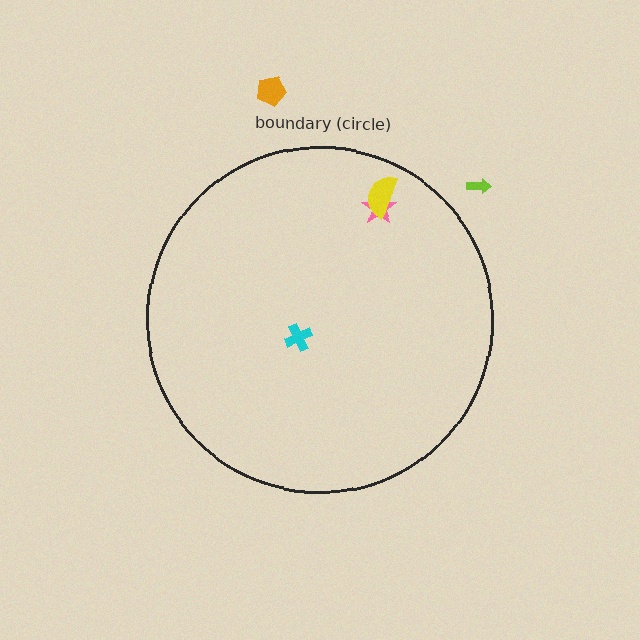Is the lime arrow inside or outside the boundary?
Outside.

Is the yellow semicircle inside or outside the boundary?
Inside.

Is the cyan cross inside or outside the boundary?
Inside.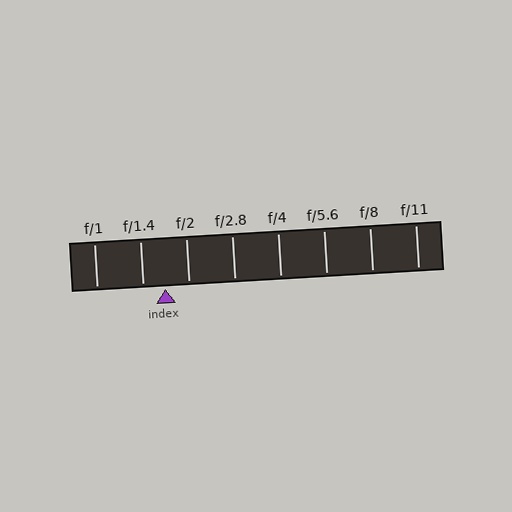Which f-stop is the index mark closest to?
The index mark is closest to f/1.4.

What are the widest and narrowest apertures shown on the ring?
The widest aperture shown is f/1 and the narrowest is f/11.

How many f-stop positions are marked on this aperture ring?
There are 8 f-stop positions marked.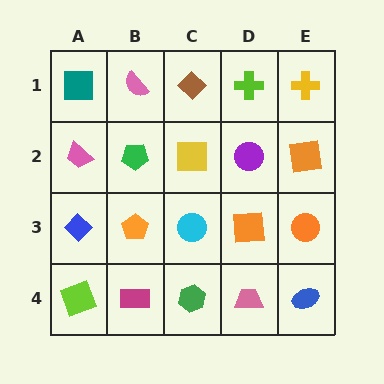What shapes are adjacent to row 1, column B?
A green pentagon (row 2, column B), a teal square (row 1, column A), a brown diamond (row 1, column C).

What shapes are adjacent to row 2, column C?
A brown diamond (row 1, column C), a cyan circle (row 3, column C), a green pentagon (row 2, column B), a purple circle (row 2, column D).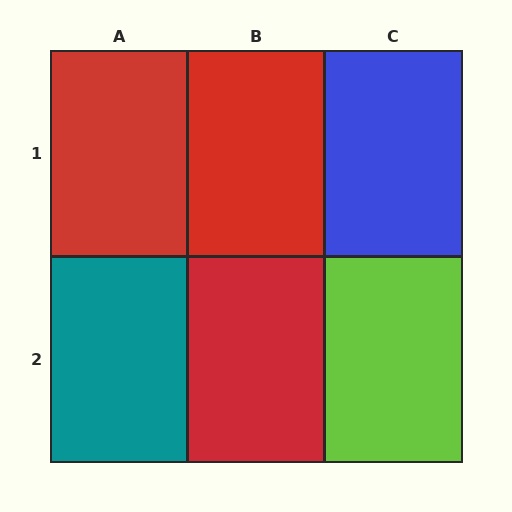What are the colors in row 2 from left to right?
Teal, red, lime.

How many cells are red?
3 cells are red.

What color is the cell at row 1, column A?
Red.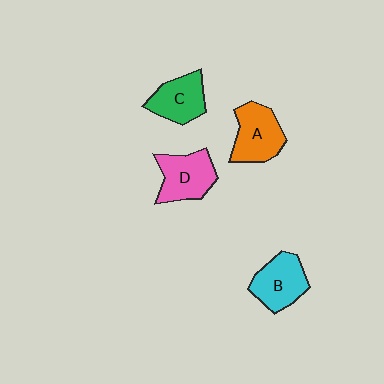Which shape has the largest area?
Shape A (orange).